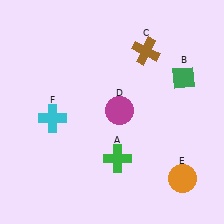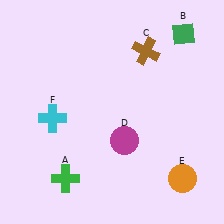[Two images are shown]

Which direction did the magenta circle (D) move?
The magenta circle (D) moved down.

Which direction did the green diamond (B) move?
The green diamond (B) moved up.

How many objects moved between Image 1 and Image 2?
3 objects moved between the two images.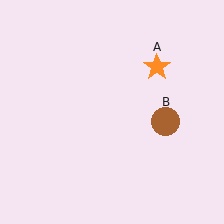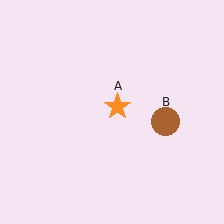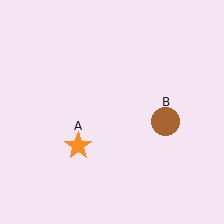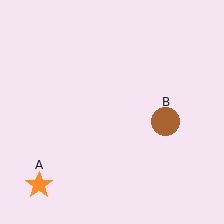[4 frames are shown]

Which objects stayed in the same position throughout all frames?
Brown circle (object B) remained stationary.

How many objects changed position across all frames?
1 object changed position: orange star (object A).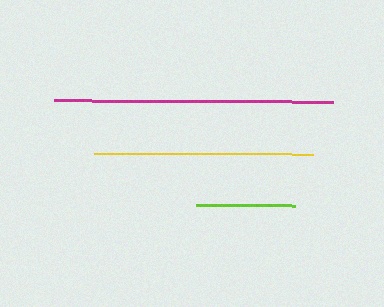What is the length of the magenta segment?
The magenta segment is approximately 278 pixels long.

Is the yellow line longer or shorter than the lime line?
The yellow line is longer than the lime line.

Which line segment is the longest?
The magenta line is the longest at approximately 278 pixels.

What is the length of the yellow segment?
The yellow segment is approximately 219 pixels long.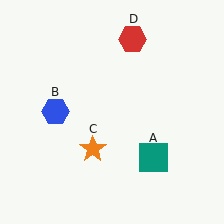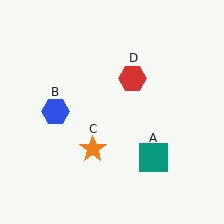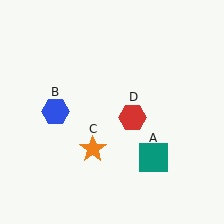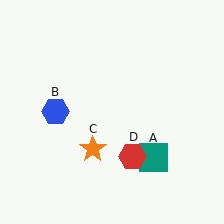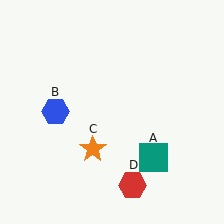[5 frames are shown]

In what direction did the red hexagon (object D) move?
The red hexagon (object D) moved down.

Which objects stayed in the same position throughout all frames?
Teal square (object A) and blue hexagon (object B) and orange star (object C) remained stationary.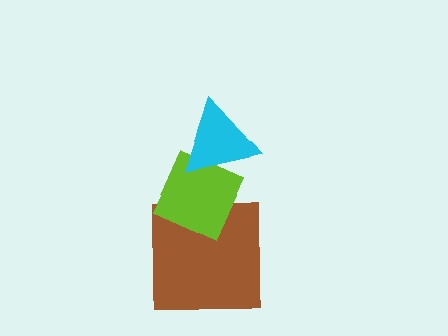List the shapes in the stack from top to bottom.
From top to bottom: the cyan triangle, the lime diamond, the brown square.